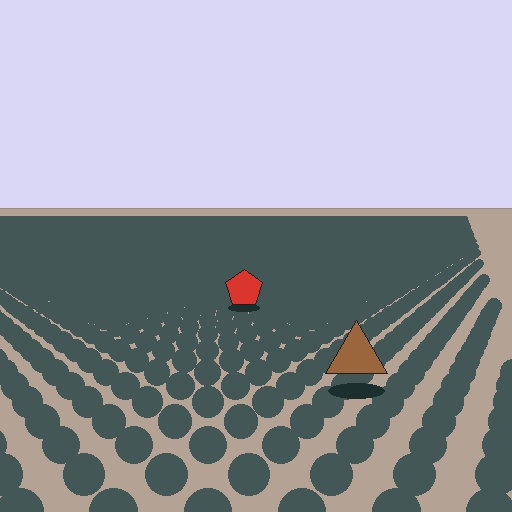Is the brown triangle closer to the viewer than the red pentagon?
Yes. The brown triangle is closer — you can tell from the texture gradient: the ground texture is coarser near it.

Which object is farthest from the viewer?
The red pentagon is farthest from the viewer. It appears smaller and the ground texture around it is denser.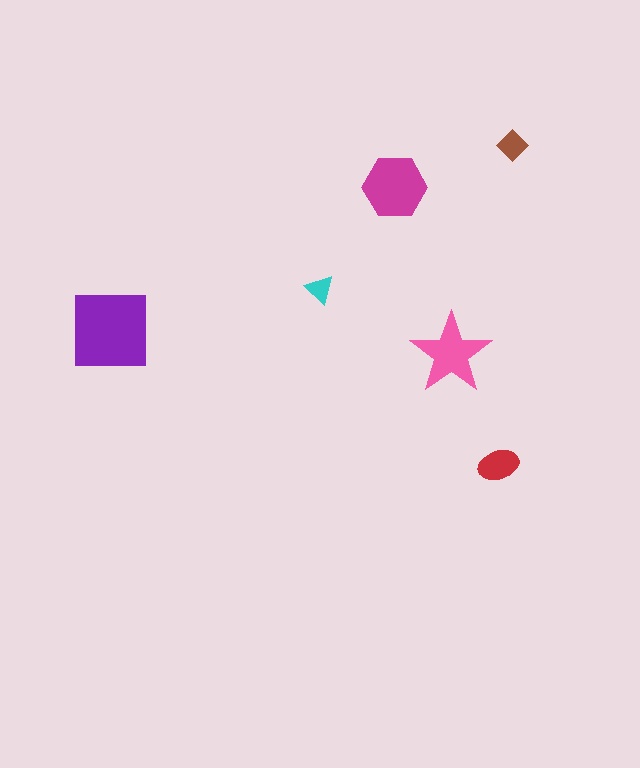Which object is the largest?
The purple square.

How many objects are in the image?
There are 6 objects in the image.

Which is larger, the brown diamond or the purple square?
The purple square.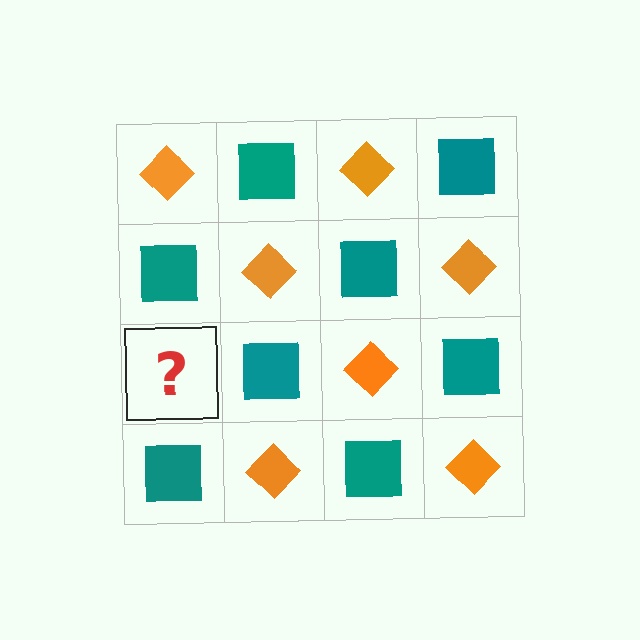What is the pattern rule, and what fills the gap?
The rule is that it alternates orange diamond and teal square in a checkerboard pattern. The gap should be filled with an orange diamond.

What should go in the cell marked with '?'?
The missing cell should contain an orange diamond.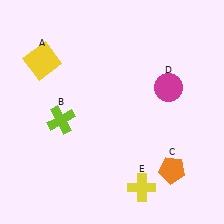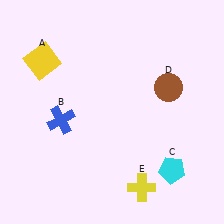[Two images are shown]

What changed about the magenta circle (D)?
In Image 1, D is magenta. In Image 2, it changed to brown.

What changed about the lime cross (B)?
In Image 1, B is lime. In Image 2, it changed to blue.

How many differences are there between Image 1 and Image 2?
There are 3 differences between the two images.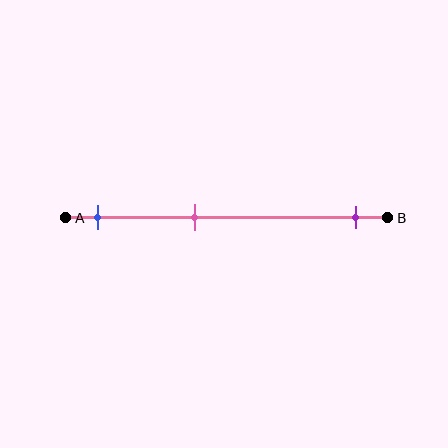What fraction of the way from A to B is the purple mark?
The purple mark is approximately 90% (0.9) of the way from A to B.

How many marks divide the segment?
There are 3 marks dividing the segment.